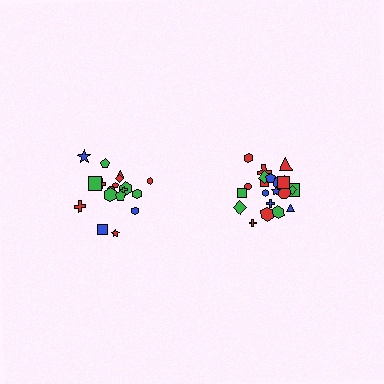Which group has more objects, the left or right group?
The right group.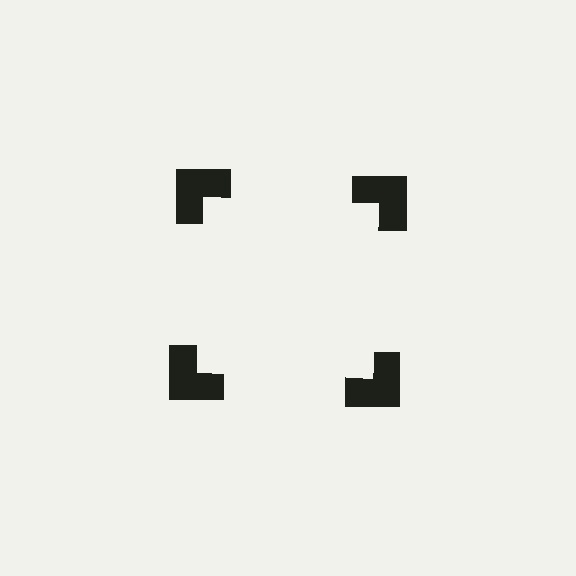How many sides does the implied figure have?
4 sides.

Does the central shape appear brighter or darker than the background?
It typically appears slightly brighter than the background, even though no actual brightness change is drawn.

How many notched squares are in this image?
There are 4 — one at each vertex of the illusory square.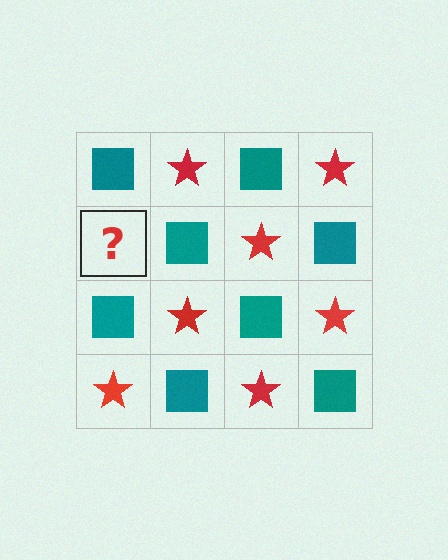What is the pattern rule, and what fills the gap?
The rule is that it alternates teal square and red star in a checkerboard pattern. The gap should be filled with a red star.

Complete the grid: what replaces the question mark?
The question mark should be replaced with a red star.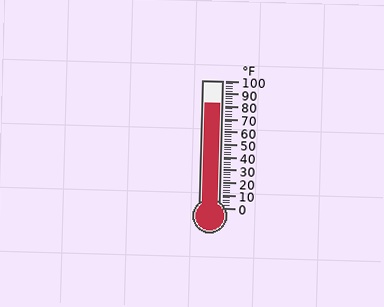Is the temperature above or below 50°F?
The temperature is above 50°F.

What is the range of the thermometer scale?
The thermometer scale ranges from 0°F to 100°F.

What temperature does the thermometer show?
The thermometer shows approximately 82°F.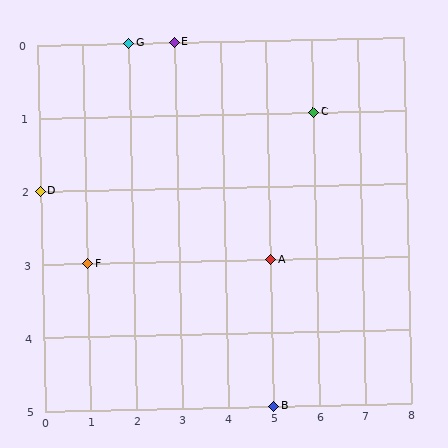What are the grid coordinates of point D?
Point D is at grid coordinates (0, 2).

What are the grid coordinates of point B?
Point B is at grid coordinates (5, 5).